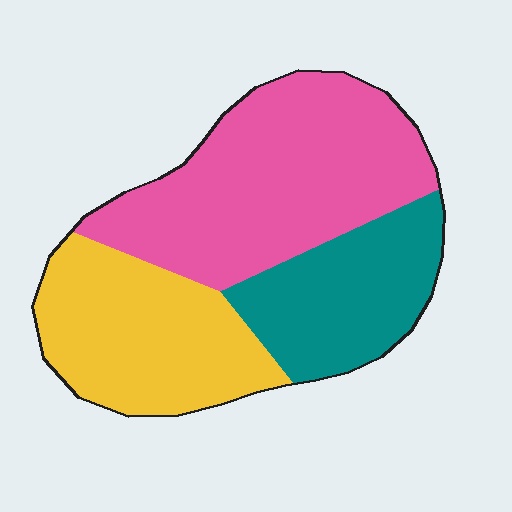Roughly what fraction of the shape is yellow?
Yellow covers 31% of the shape.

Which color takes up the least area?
Teal, at roughly 25%.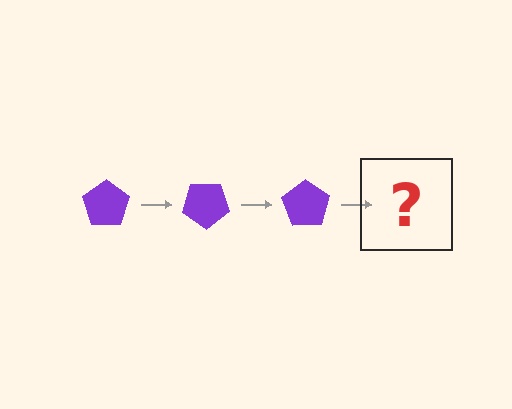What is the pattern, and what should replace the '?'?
The pattern is that the pentagon rotates 35 degrees each step. The '?' should be a purple pentagon rotated 105 degrees.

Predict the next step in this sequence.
The next step is a purple pentagon rotated 105 degrees.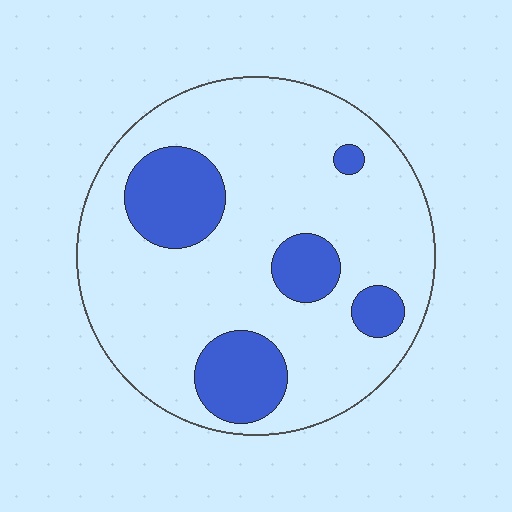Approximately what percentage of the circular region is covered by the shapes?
Approximately 20%.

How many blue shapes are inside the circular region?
5.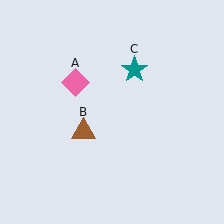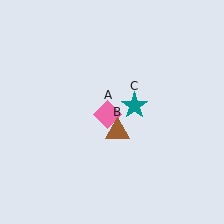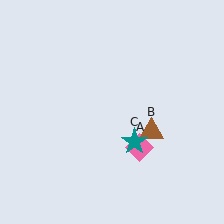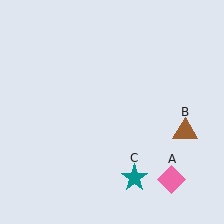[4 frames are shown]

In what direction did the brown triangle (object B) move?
The brown triangle (object B) moved right.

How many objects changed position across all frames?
3 objects changed position: pink diamond (object A), brown triangle (object B), teal star (object C).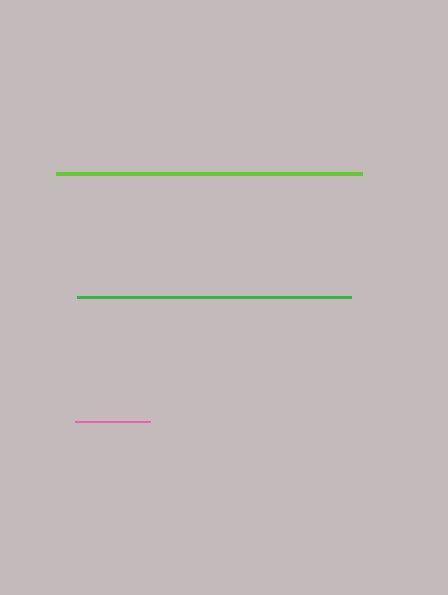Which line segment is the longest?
The lime line is the longest at approximately 306 pixels.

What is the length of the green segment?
The green segment is approximately 274 pixels long.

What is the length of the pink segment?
The pink segment is approximately 76 pixels long.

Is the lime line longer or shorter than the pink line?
The lime line is longer than the pink line.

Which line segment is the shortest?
The pink line is the shortest at approximately 76 pixels.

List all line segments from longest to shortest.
From longest to shortest: lime, green, pink.